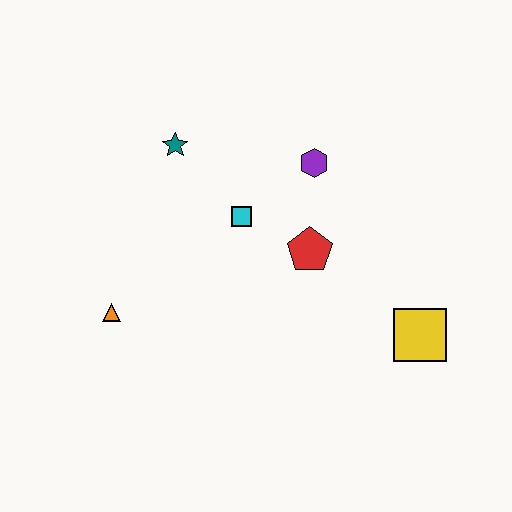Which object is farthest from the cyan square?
The yellow square is farthest from the cyan square.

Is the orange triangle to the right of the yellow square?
No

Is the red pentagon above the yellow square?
Yes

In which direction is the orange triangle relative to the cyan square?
The orange triangle is to the left of the cyan square.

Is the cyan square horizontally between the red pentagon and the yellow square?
No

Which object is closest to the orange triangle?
The cyan square is closest to the orange triangle.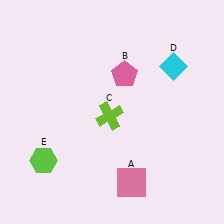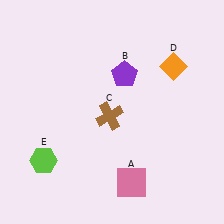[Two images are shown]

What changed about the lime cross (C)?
In Image 1, C is lime. In Image 2, it changed to brown.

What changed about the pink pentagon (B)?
In Image 1, B is pink. In Image 2, it changed to purple.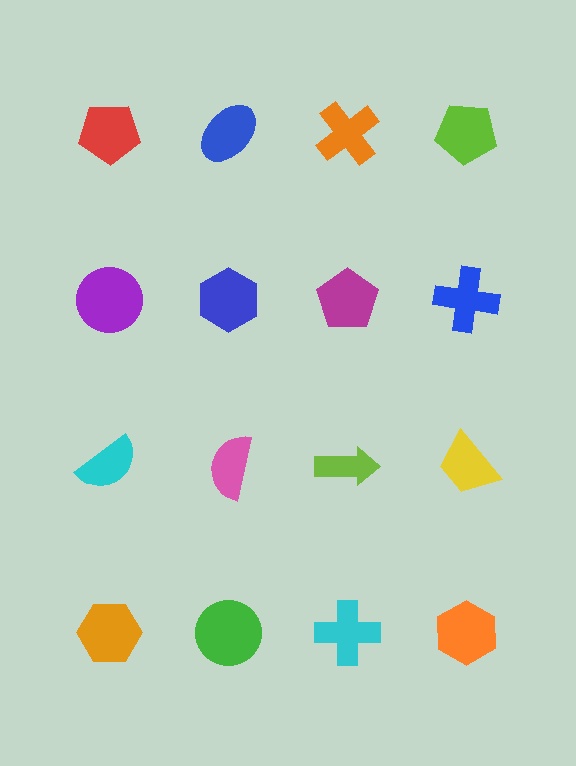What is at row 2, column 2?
A blue hexagon.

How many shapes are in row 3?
4 shapes.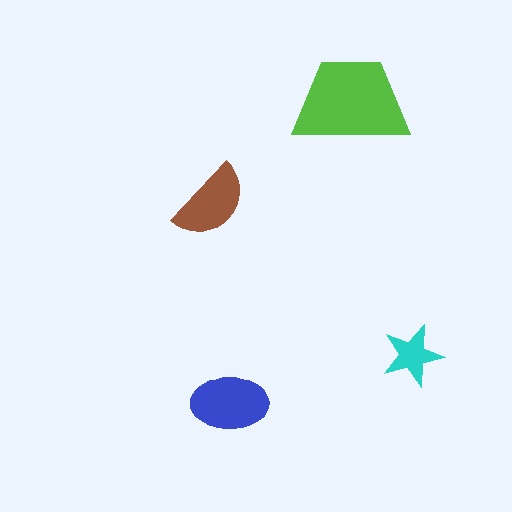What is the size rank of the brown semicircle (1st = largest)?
3rd.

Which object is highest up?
The lime trapezoid is topmost.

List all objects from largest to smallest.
The lime trapezoid, the blue ellipse, the brown semicircle, the cyan star.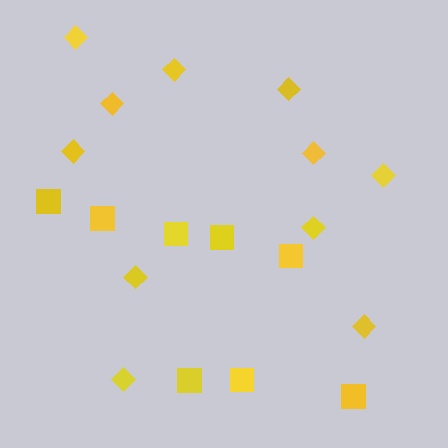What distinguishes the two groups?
There are 2 groups: one group of diamonds (11) and one group of squares (8).